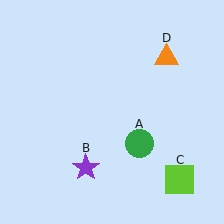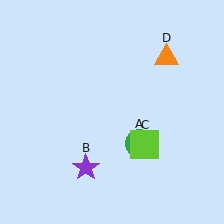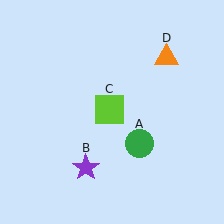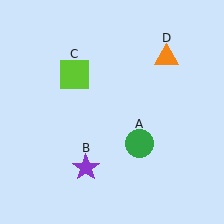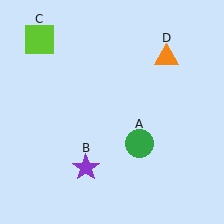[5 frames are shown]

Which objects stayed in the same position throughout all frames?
Green circle (object A) and purple star (object B) and orange triangle (object D) remained stationary.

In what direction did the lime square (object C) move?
The lime square (object C) moved up and to the left.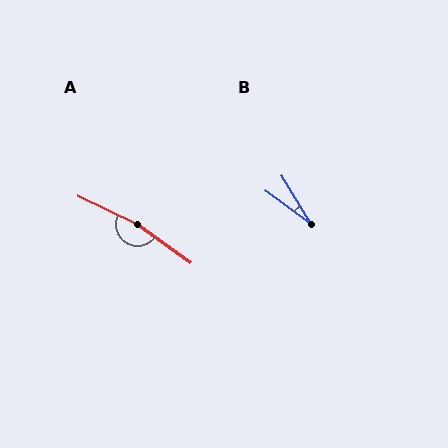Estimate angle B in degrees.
Approximately 23 degrees.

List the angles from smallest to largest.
B (23°), A (170°).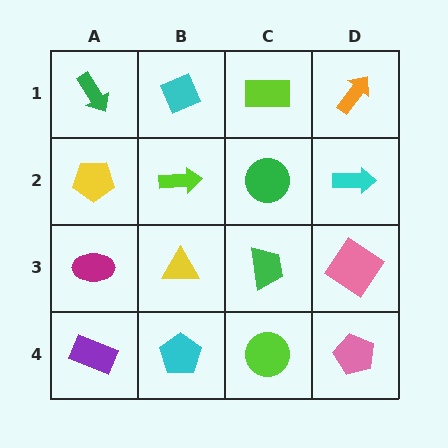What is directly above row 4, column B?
A yellow triangle.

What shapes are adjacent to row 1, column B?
A lime arrow (row 2, column B), a green arrow (row 1, column A), a lime rectangle (row 1, column C).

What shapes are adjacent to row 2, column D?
An orange arrow (row 1, column D), a pink diamond (row 3, column D), a green circle (row 2, column C).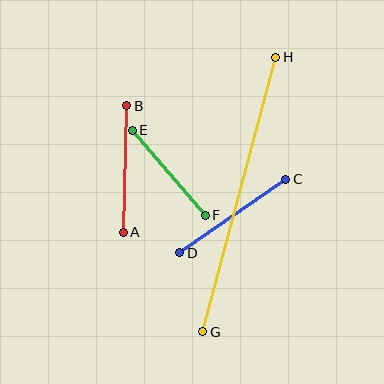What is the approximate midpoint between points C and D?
The midpoint is at approximately (233, 216) pixels.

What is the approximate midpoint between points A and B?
The midpoint is at approximately (125, 169) pixels.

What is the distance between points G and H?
The distance is approximately 284 pixels.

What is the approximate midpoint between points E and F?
The midpoint is at approximately (169, 173) pixels.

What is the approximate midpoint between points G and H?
The midpoint is at approximately (239, 195) pixels.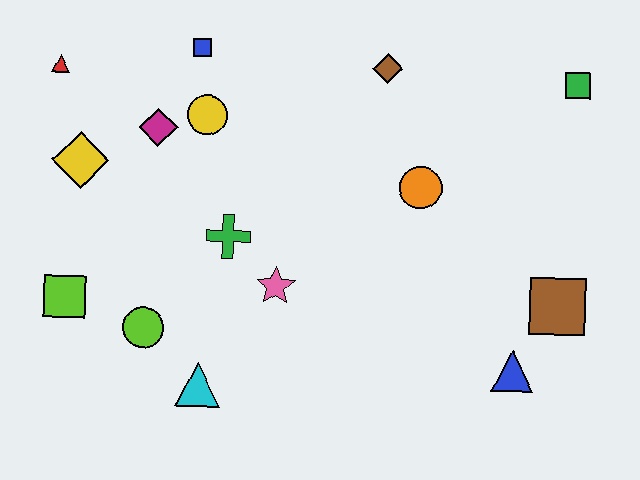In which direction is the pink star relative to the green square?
The pink star is to the left of the green square.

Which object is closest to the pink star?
The green cross is closest to the pink star.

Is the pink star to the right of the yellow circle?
Yes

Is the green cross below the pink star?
No